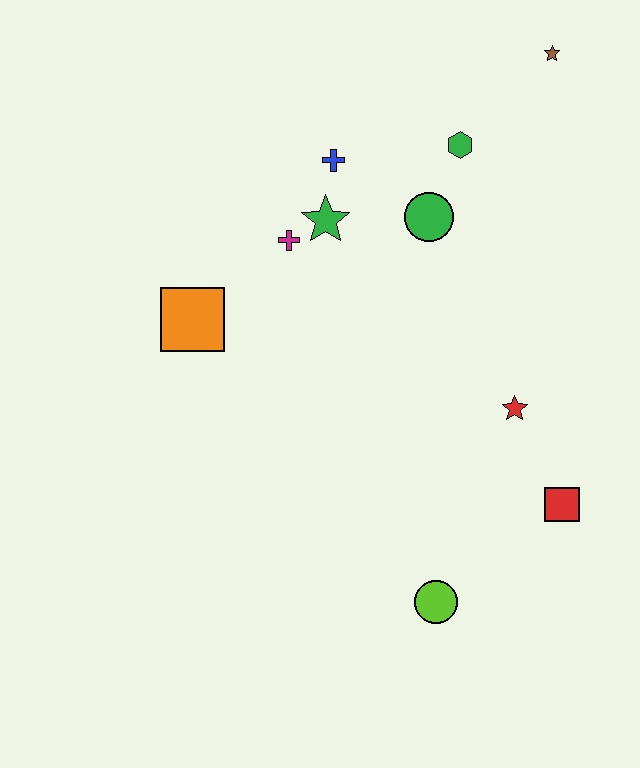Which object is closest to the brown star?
The green hexagon is closest to the brown star.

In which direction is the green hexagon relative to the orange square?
The green hexagon is to the right of the orange square.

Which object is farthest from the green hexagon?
The lime circle is farthest from the green hexagon.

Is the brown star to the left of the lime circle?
No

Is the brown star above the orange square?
Yes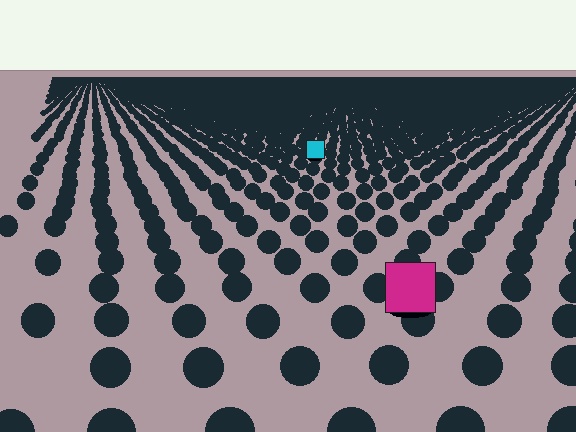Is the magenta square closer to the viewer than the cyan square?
Yes. The magenta square is closer — you can tell from the texture gradient: the ground texture is coarser near it.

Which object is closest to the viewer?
The magenta square is closest. The texture marks near it are larger and more spread out.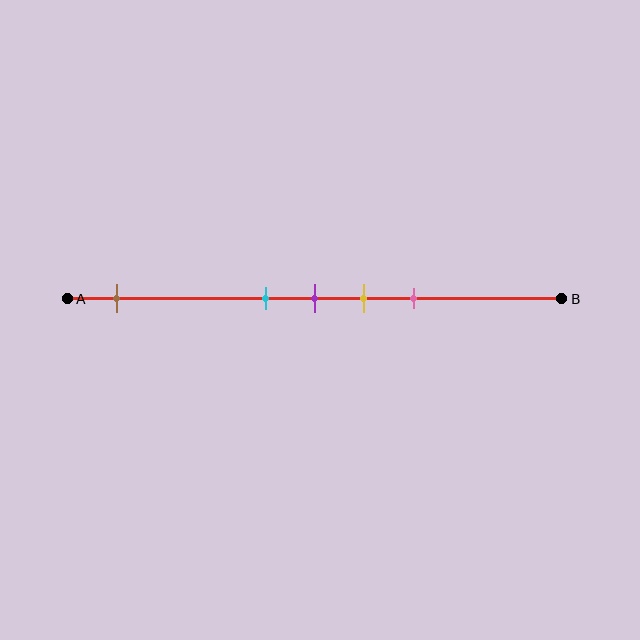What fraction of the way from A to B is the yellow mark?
The yellow mark is approximately 60% (0.6) of the way from A to B.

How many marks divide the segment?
There are 5 marks dividing the segment.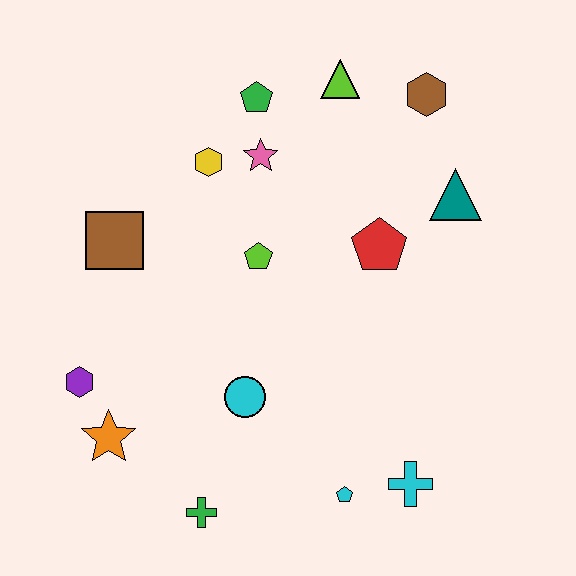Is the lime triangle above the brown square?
Yes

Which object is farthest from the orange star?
The brown hexagon is farthest from the orange star.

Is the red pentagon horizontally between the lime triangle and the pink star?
No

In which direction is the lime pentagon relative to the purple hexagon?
The lime pentagon is to the right of the purple hexagon.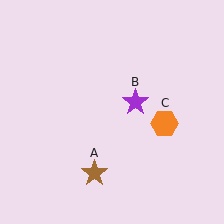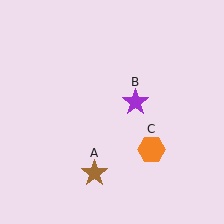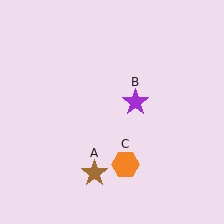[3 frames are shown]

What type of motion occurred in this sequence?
The orange hexagon (object C) rotated clockwise around the center of the scene.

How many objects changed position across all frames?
1 object changed position: orange hexagon (object C).